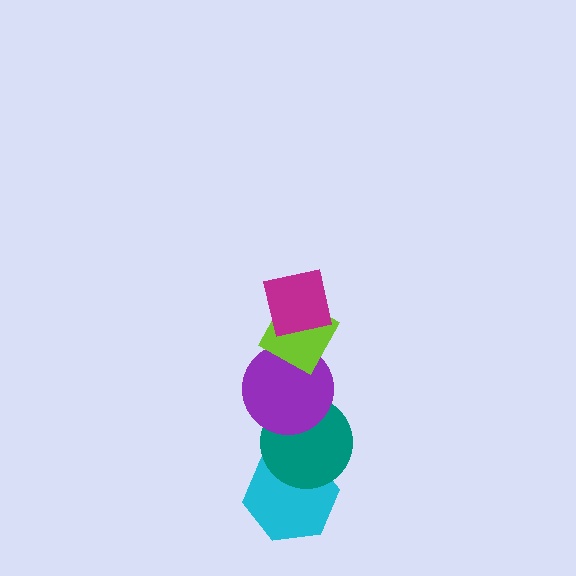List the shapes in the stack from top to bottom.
From top to bottom: the magenta square, the lime diamond, the purple circle, the teal circle, the cyan hexagon.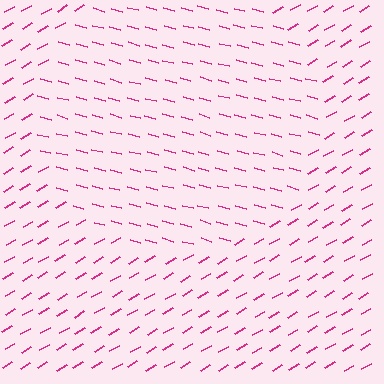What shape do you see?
I see a circle.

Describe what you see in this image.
The image is filled with small magenta line segments. A circle region in the image has lines oriented differently from the surrounding lines, creating a visible texture boundary.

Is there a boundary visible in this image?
Yes, there is a texture boundary formed by a change in line orientation.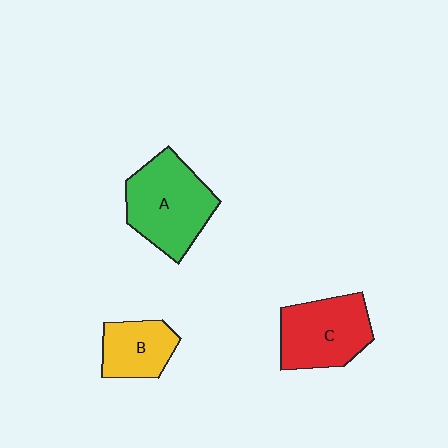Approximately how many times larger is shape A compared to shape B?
Approximately 1.7 times.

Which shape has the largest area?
Shape A (green).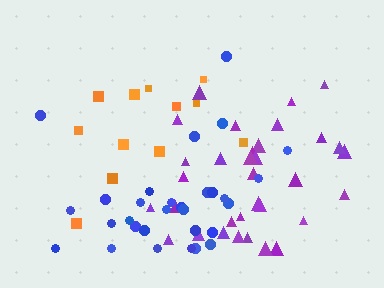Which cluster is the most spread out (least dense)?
Orange.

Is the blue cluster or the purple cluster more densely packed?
Blue.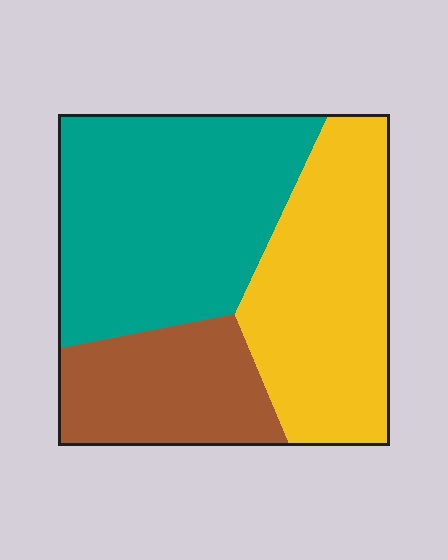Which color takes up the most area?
Teal, at roughly 45%.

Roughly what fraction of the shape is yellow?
Yellow takes up between a quarter and a half of the shape.